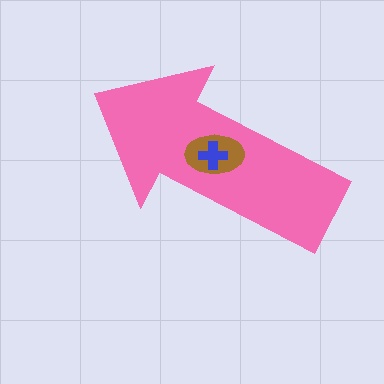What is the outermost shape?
The pink arrow.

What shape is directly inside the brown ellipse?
The blue cross.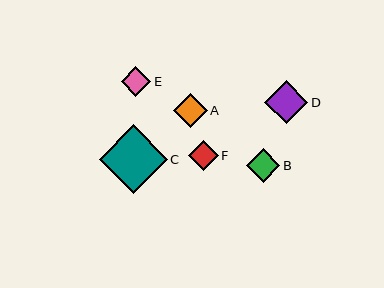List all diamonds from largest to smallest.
From largest to smallest: C, D, A, B, E, F.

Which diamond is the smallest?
Diamond F is the smallest with a size of approximately 30 pixels.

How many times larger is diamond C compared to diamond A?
Diamond C is approximately 2.0 times the size of diamond A.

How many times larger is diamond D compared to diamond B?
Diamond D is approximately 1.3 times the size of diamond B.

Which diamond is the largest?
Diamond C is the largest with a size of approximately 68 pixels.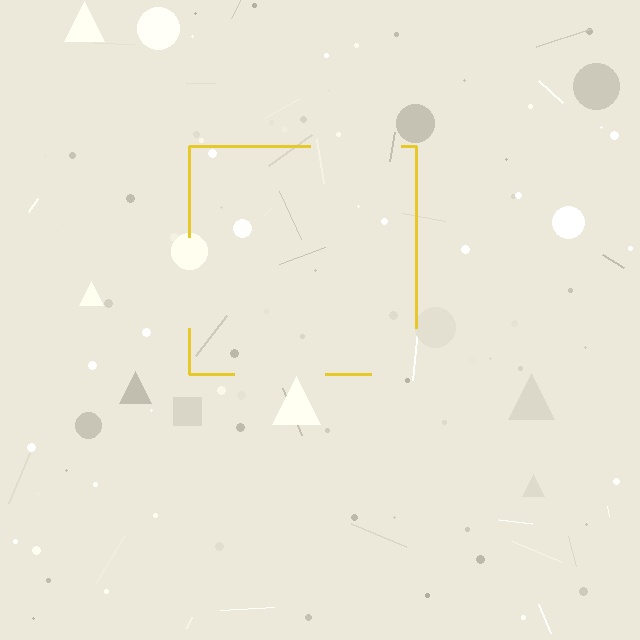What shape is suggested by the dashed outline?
The dashed outline suggests a square.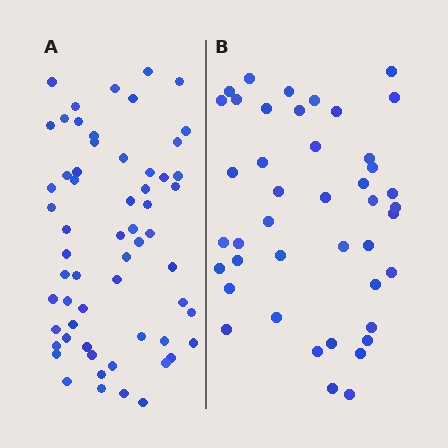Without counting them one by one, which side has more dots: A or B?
Region A (the left region) has more dots.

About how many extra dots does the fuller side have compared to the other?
Region A has approximately 15 more dots than region B.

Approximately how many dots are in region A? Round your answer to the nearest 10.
About 60 dots.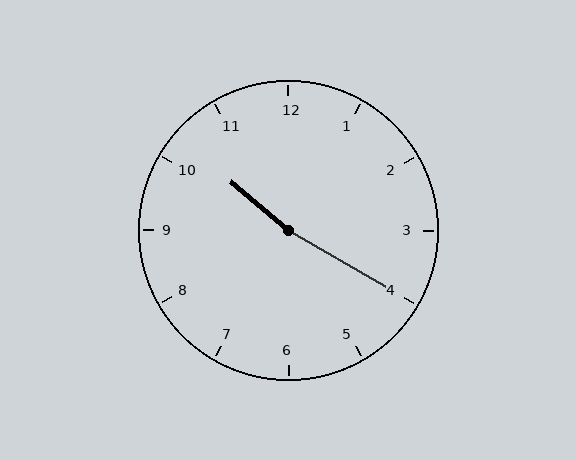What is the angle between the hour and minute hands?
Approximately 170 degrees.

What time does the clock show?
10:20.